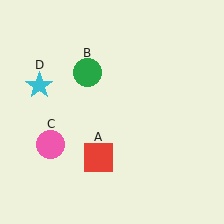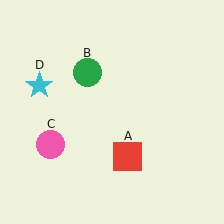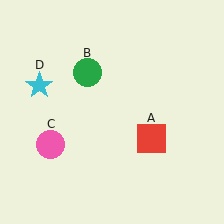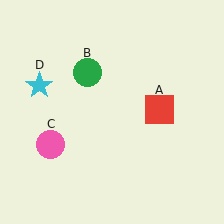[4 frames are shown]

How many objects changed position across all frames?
1 object changed position: red square (object A).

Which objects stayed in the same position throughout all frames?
Green circle (object B) and pink circle (object C) and cyan star (object D) remained stationary.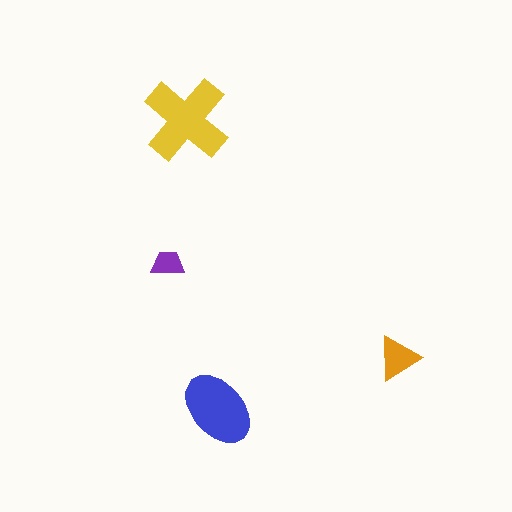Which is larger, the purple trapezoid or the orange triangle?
The orange triangle.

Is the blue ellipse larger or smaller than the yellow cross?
Smaller.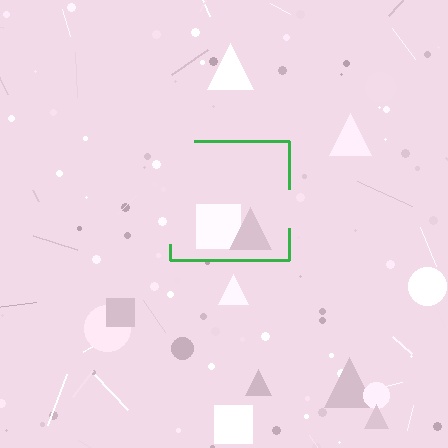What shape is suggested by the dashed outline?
The dashed outline suggests a square.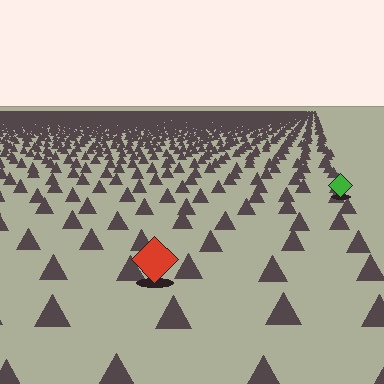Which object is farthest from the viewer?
The green diamond is farthest from the viewer. It appears smaller and the ground texture around it is denser.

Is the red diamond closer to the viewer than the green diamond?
Yes. The red diamond is closer — you can tell from the texture gradient: the ground texture is coarser near it.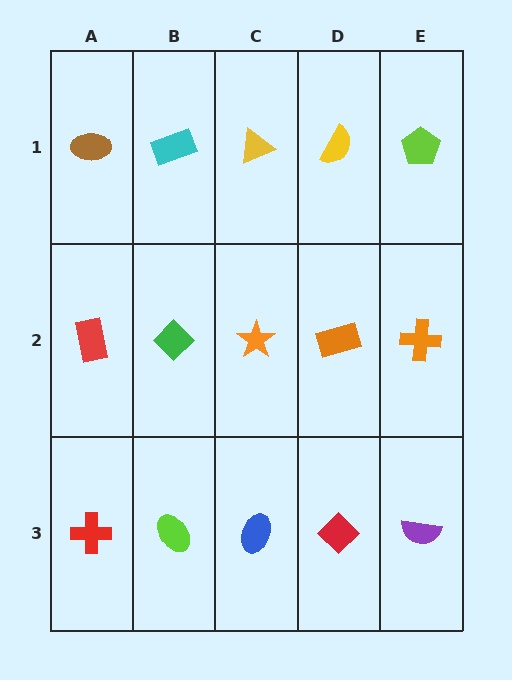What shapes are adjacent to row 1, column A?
A red rectangle (row 2, column A), a cyan rectangle (row 1, column B).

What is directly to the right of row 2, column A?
A green diamond.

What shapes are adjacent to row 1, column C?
An orange star (row 2, column C), a cyan rectangle (row 1, column B), a yellow semicircle (row 1, column D).